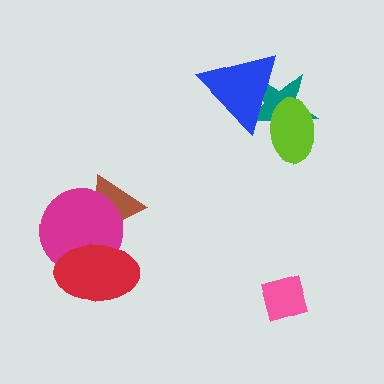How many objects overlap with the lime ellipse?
2 objects overlap with the lime ellipse.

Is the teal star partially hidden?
Yes, it is partially covered by another shape.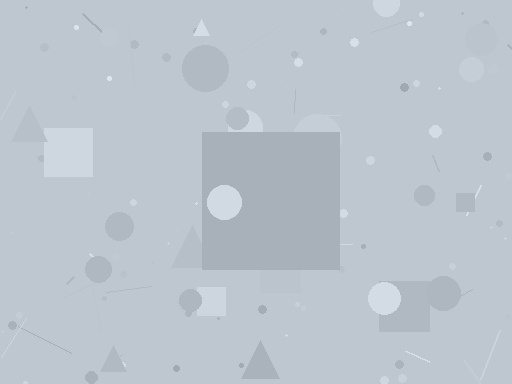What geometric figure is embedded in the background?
A square is embedded in the background.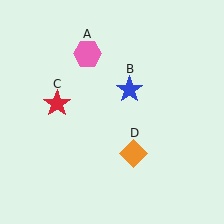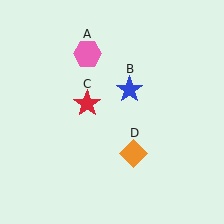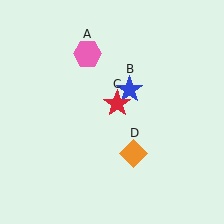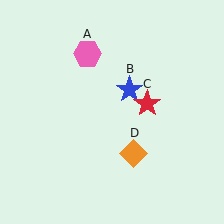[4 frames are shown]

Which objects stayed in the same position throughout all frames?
Pink hexagon (object A) and blue star (object B) and orange diamond (object D) remained stationary.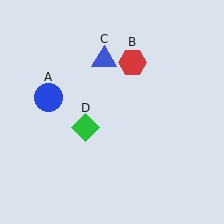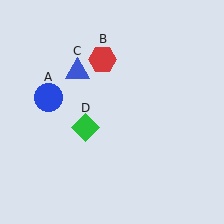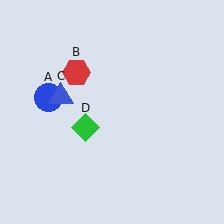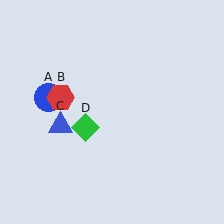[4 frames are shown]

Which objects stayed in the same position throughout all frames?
Blue circle (object A) and green diamond (object D) remained stationary.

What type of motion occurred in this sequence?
The red hexagon (object B), blue triangle (object C) rotated counterclockwise around the center of the scene.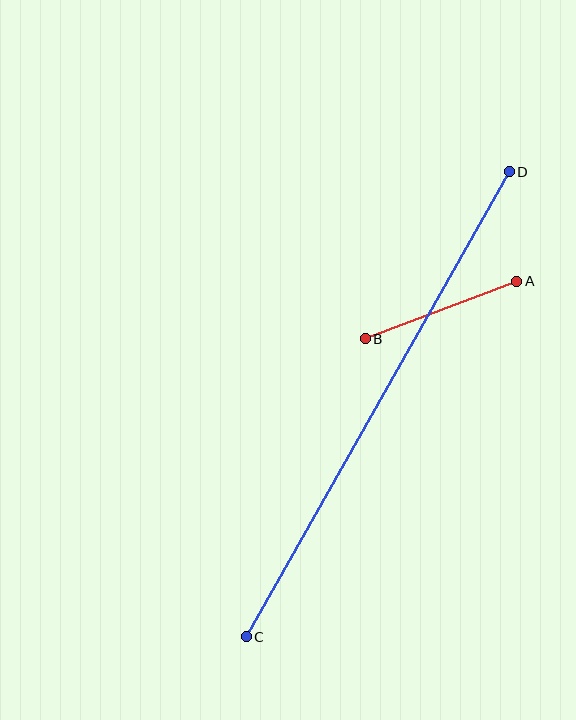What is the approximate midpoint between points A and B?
The midpoint is at approximately (441, 310) pixels.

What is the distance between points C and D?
The distance is approximately 534 pixels.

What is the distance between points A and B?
The distance is approximately 162 pixels.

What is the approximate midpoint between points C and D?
The midpoint is at approximately (378, 404) pixels.